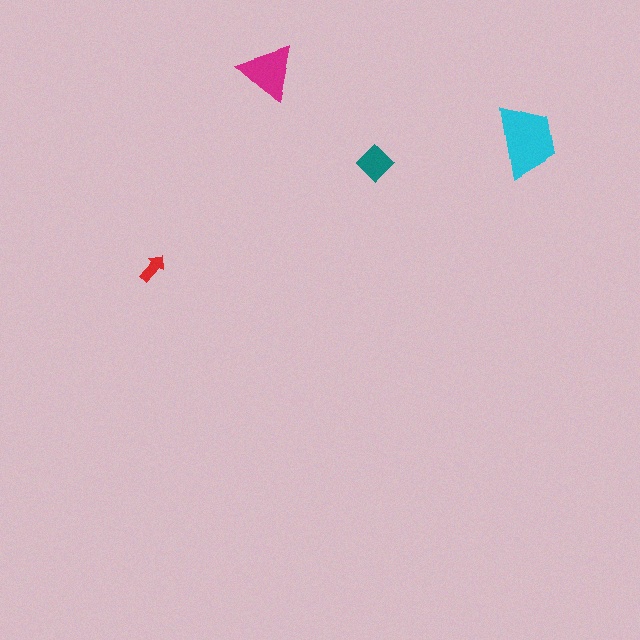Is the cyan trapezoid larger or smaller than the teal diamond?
Larger.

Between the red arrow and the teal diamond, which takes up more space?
The teal diamond.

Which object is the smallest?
The red arrow.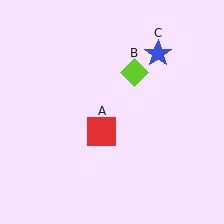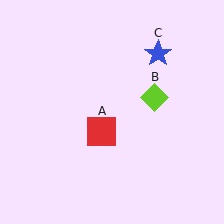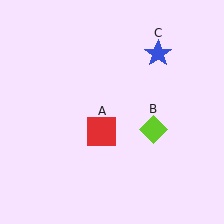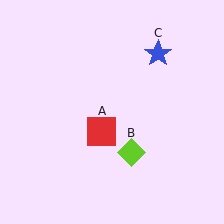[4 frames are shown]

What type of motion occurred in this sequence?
The lime diamond (object B) rotated clockwise around the center of the scene.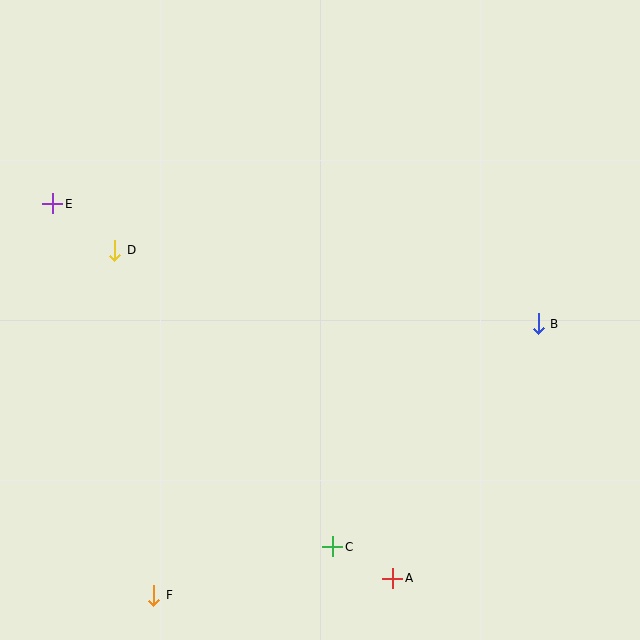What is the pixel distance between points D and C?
The distance between D and C is 368 pixels.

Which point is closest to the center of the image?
Point D at (115, 250) is closest to the center.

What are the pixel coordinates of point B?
Point B is at (538, 324).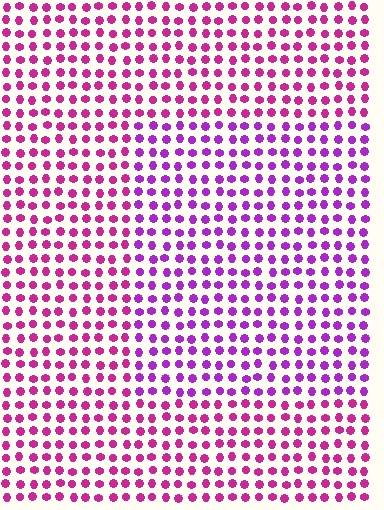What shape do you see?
I see a rectangle.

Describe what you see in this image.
The image is filled with small magenta elements in a uniform arrangement. A rectangle-shaped region is visible where the elements are tinted to a slightly different hue, forming a subtle color boundary.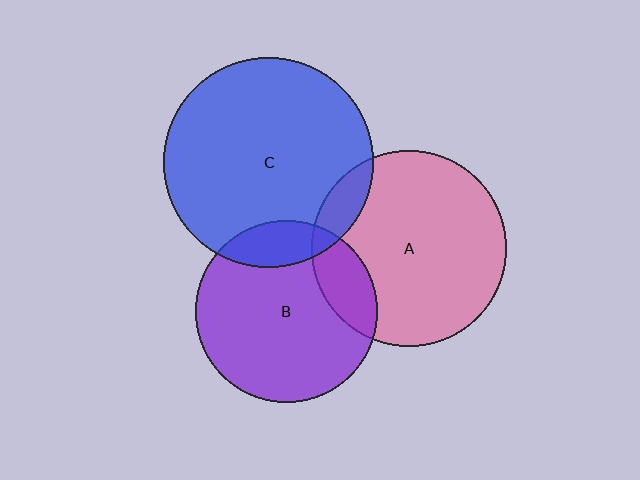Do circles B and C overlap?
Yes.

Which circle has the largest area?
Circle C (blue).